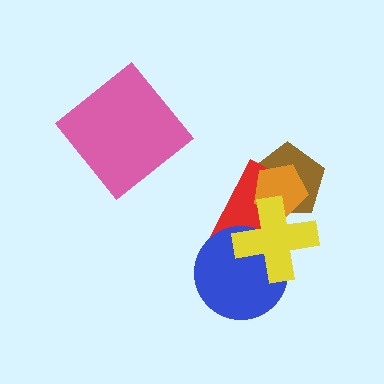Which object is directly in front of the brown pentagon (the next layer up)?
The red rectangle is directly in front of the brown pentagon.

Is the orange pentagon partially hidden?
Yes, it is partially covered by another shape.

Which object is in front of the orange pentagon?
The yellow cross is in front of the orange pentagon.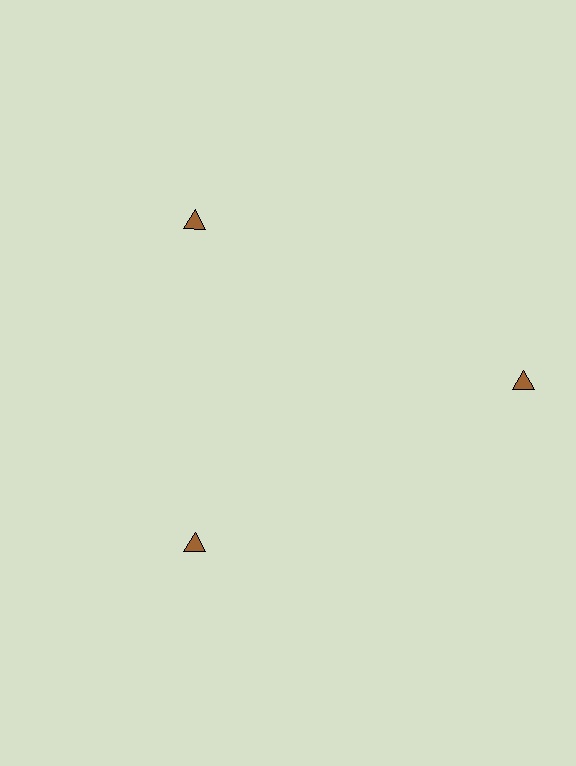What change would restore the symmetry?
The symmetry would be restored by moving it inward, back onto the ring so that all 3 triangles sit at equal angles and equal distance from the center.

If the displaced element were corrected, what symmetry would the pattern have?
It would have 3-fold rotational symmetry — the pattern would map onto itself every 120 degrees.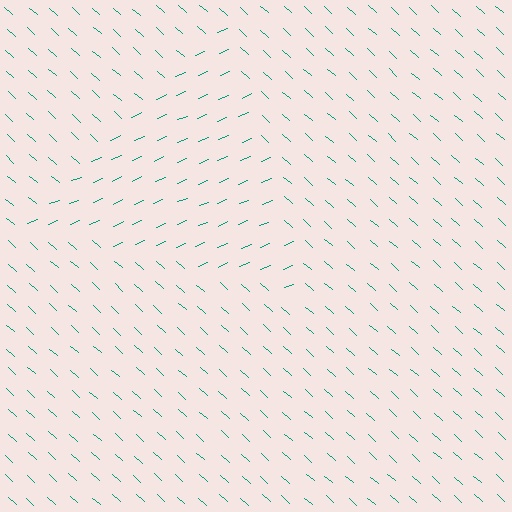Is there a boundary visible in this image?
Yes, there is a texture boundary formed by a change in line orientation.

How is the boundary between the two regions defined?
The boundary is defined purely by a change in line orientation (approximately 65 degrees difference). All lines are the same color and thickness.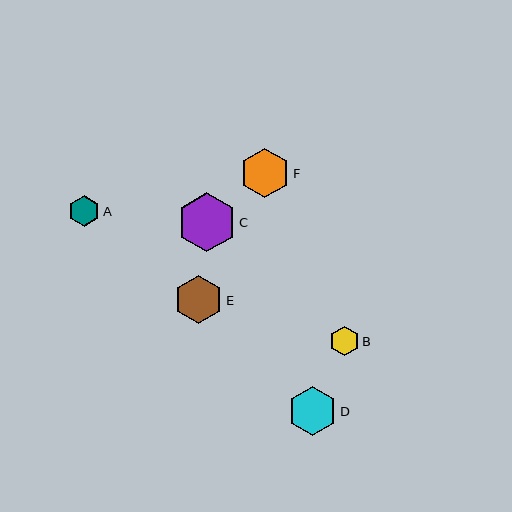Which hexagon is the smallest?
Hexagon B is the smallest with a size of approximately 29 pixels.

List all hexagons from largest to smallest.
From largest to smallest: C, F, D, E, A, B.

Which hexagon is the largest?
Hexagon C is the largest with a size of approximately 59 pixels.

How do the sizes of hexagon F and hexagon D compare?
Hexagon F and hexagon D are approximately the same size.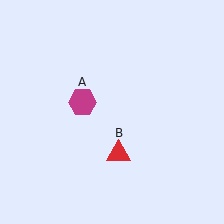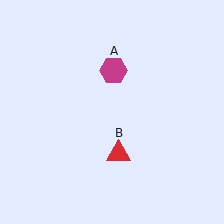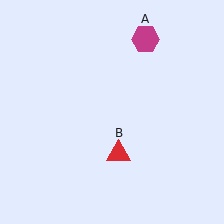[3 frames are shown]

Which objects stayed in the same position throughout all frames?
Red triangle (object B) remained stationary.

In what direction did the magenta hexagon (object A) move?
The magenta hexagon (object A) moved up and to the right.